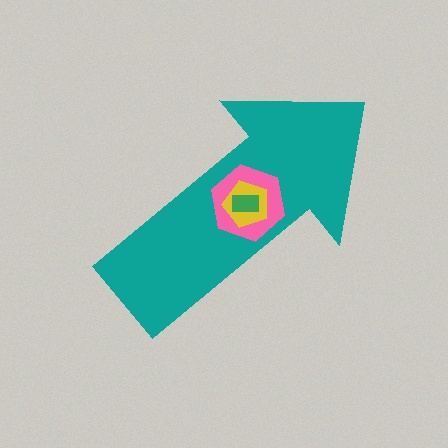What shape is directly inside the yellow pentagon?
The green rectangle.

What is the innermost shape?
The green rectangle.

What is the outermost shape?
The teal arrow.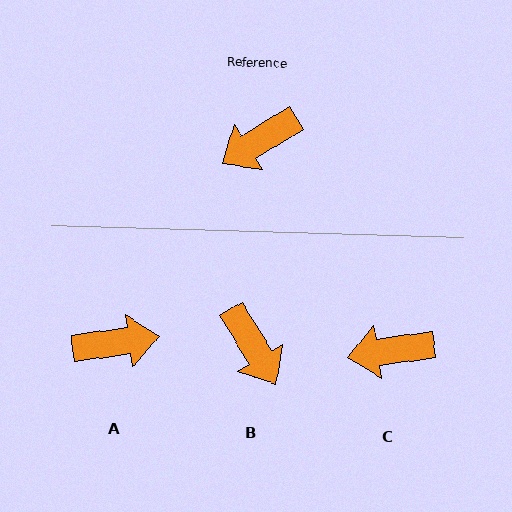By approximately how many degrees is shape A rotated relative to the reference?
Approximately 157 degrees counter-clockwise.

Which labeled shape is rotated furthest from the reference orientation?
A, about 157 degrees away.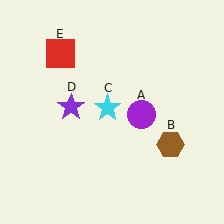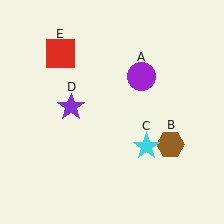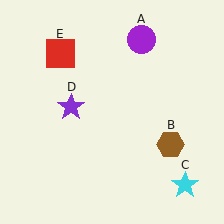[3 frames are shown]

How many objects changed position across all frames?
2 objects changed position: purple circle (object A), cyan star (object C).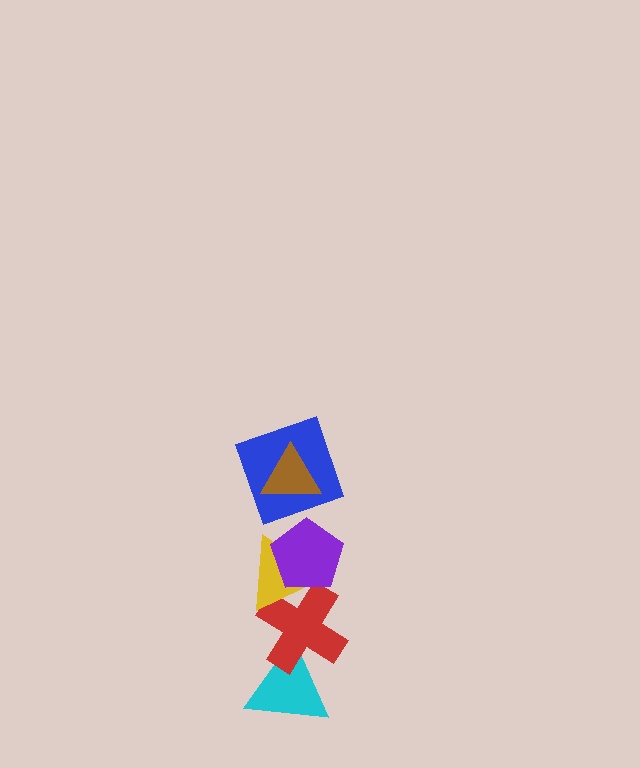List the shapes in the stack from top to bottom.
From top to bottom: the brown triangle, the blue square, the purple pentagon, the yellow triangle, the red cross, the cyan triangle.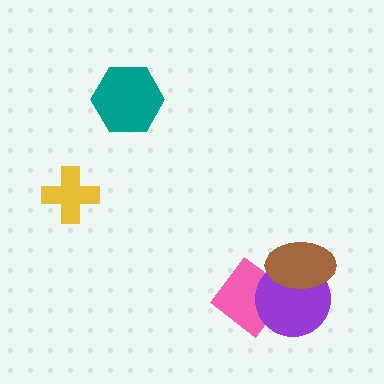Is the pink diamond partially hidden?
Yes, it is partially covered by another shape.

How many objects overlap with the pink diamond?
2 objects overlap with the pink diamond.